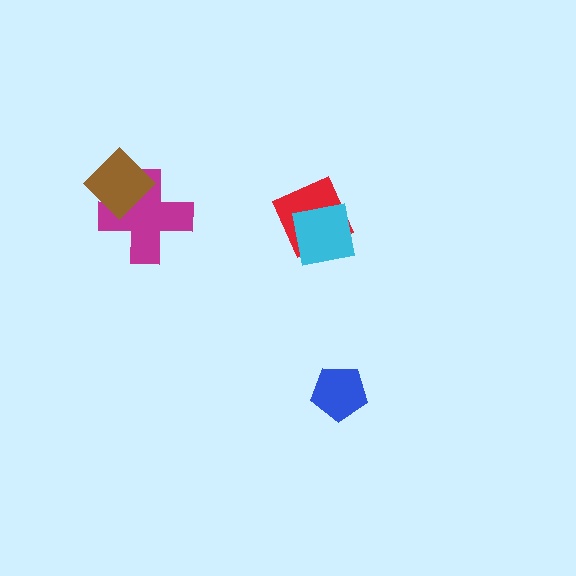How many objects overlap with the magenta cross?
1 object overlaps with the magenta cross.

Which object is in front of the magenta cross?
The brown diamond is in front of the magenta cross.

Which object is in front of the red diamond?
The cyan square is in front of the red diamond.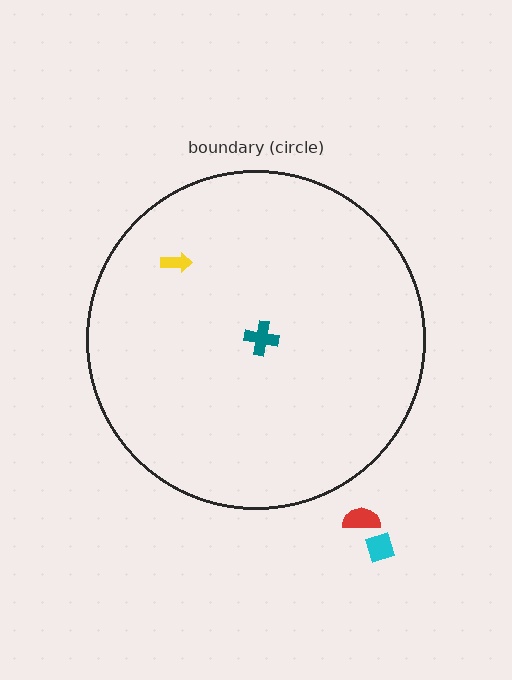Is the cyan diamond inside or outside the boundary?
Outside.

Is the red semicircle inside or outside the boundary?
Outside.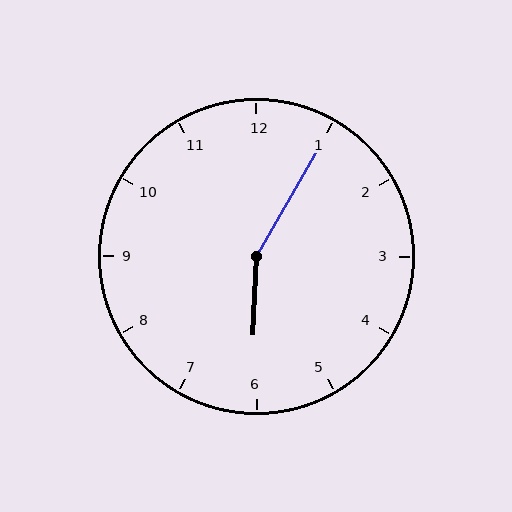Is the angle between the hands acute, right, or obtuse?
It is obtuse.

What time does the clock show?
6:05.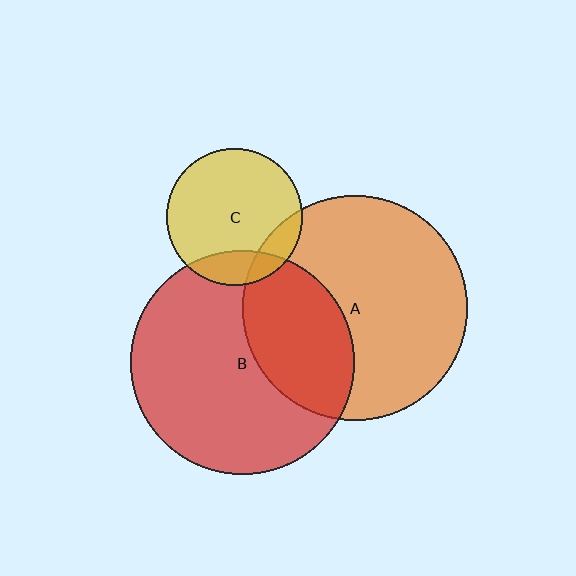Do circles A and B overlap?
Yes.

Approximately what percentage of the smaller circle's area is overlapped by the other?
Approximately 35%.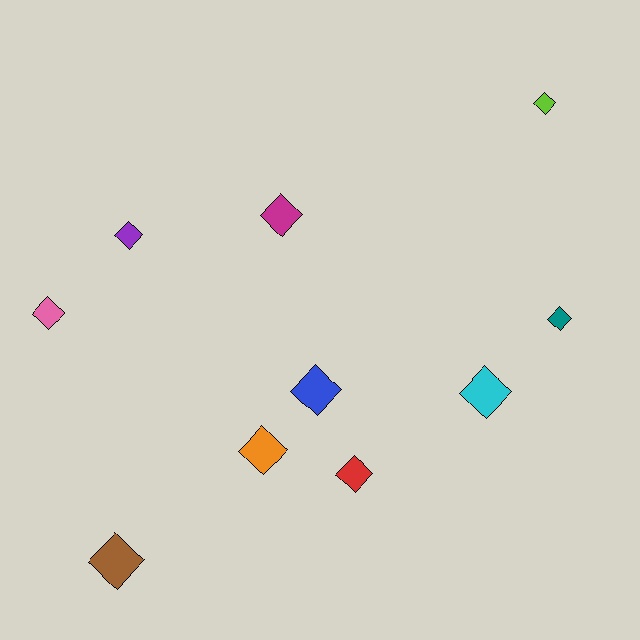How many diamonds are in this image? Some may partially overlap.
There are 10 diamonds.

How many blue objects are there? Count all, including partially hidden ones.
There is 1 blue object.